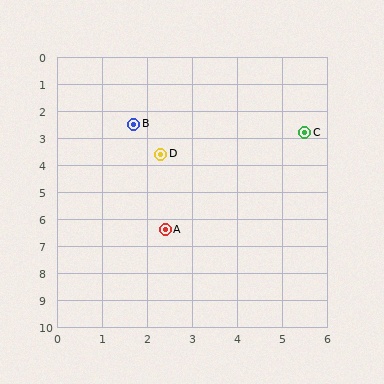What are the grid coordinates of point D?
Point D is at approximately (2.3, 3.6).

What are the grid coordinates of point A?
Point A is at approximately (2.4, 6.4).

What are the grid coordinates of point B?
Point B is at approximately (1.7, 2.5).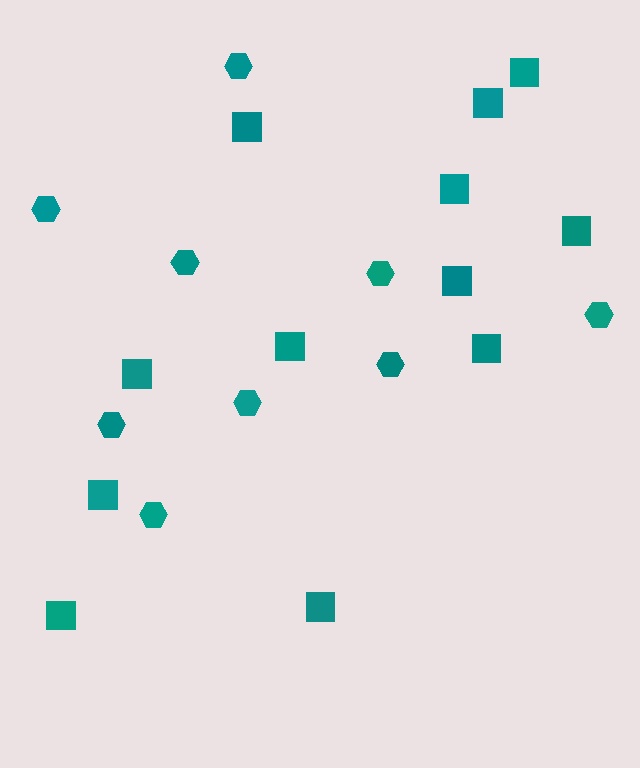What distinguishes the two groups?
There are 2 groups: one group of squares (12) and one group of hexagons (9).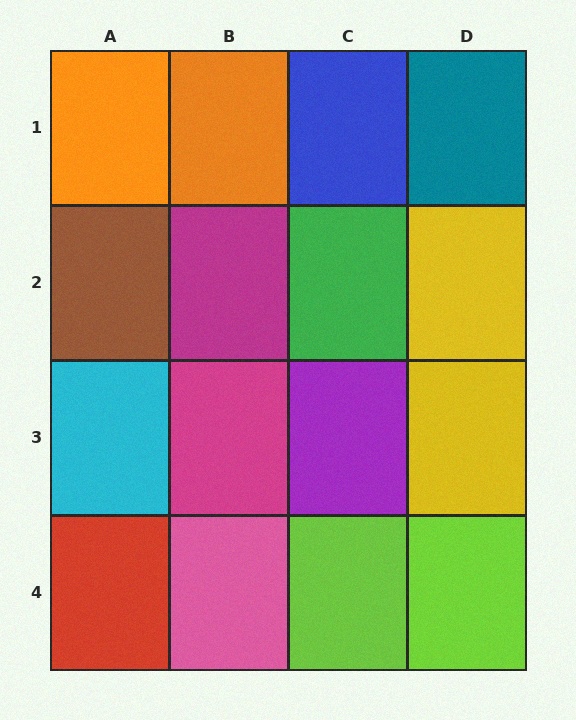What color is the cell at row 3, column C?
Purple.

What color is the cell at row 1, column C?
Blue.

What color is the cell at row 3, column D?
Yellow.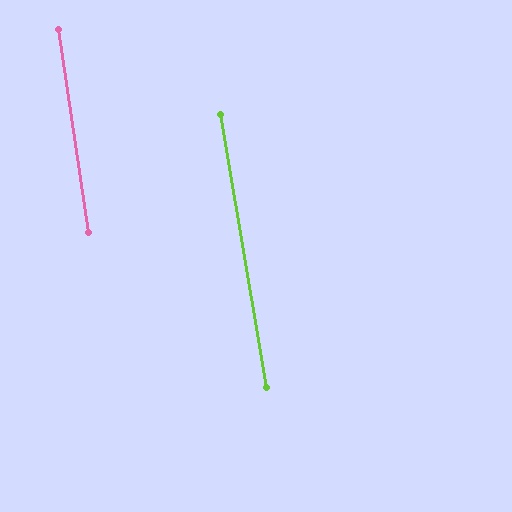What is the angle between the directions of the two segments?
Approximately 1 degree.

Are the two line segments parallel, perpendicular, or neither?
Parallel — their directions differ by only 1.2°.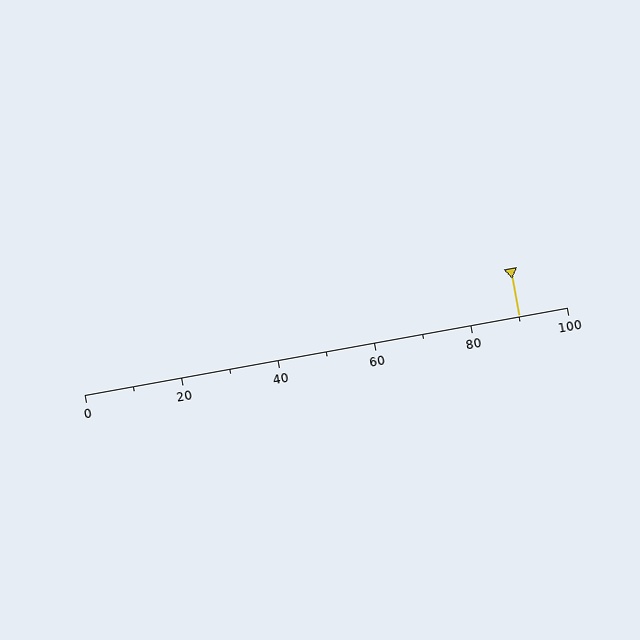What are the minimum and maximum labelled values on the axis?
The axis runs from 0 to 100.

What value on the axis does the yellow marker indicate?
The marker indicates approximately 90.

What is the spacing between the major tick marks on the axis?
The major ticks are spaced 20 apart.